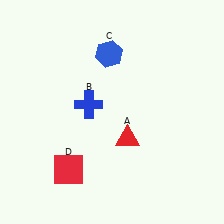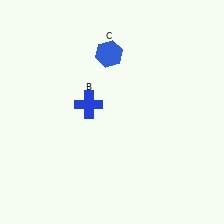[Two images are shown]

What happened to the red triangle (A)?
The red triangle (A) was removed in Image 2. It was in the bottom-right area of Image 1.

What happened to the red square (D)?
The red square (D) was removed in Image 2. It was in the bottom-left area of Image 1.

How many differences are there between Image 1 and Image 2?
There are 2 differences between the two images.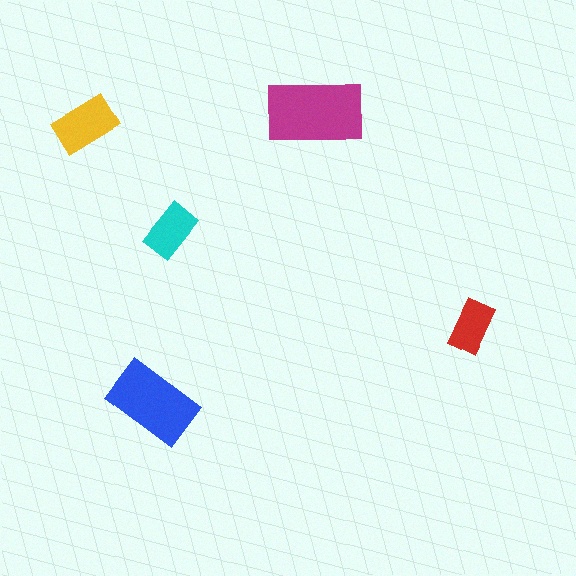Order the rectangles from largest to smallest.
the magenta one, the blue one, the yellow one, the cyan one, the red one.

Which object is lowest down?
The blue rectangle is bottommost.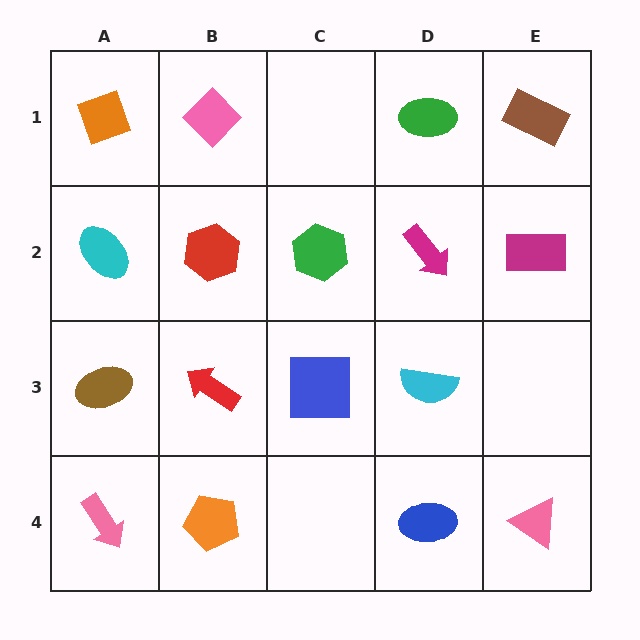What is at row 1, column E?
A brown rectangle.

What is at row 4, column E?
A pink triangle.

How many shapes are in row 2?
5 shapes.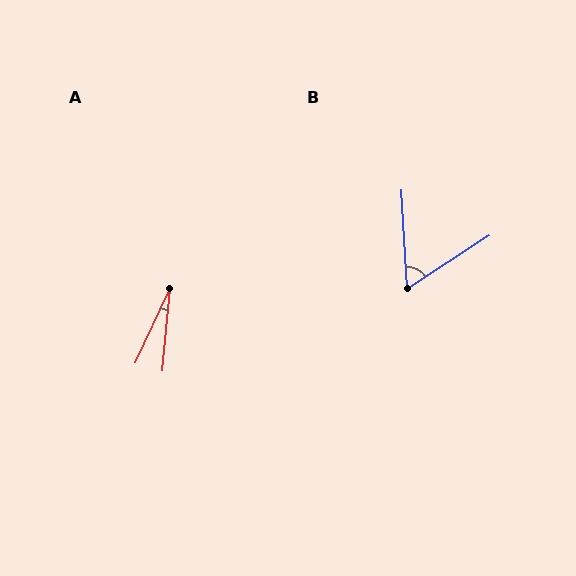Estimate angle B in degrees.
Approximately 60 degrees.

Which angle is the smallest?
A, at approximately 19 degrees.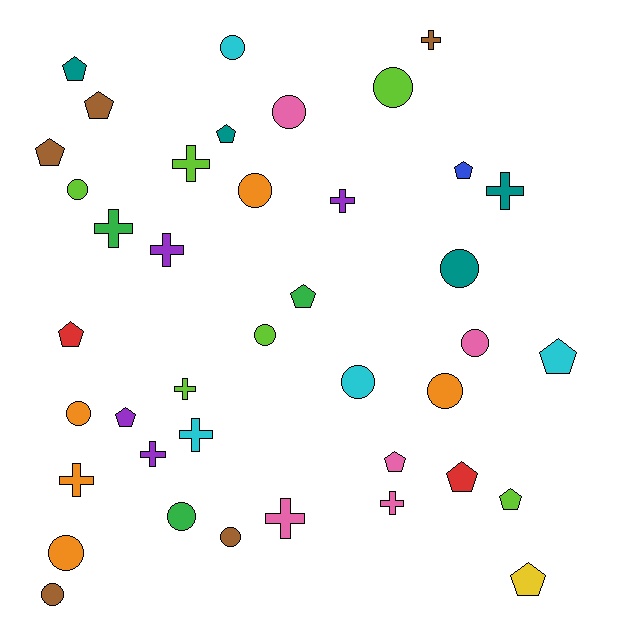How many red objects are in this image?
There are 2 red objects.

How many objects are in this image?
There are 40 objects.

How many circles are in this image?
There are 15 circles.